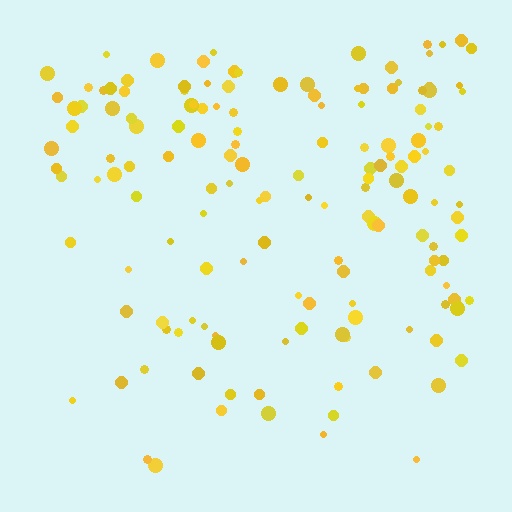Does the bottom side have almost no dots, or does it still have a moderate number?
Still a moderate number, just noticeably fewer than the top.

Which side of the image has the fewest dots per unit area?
The bottom.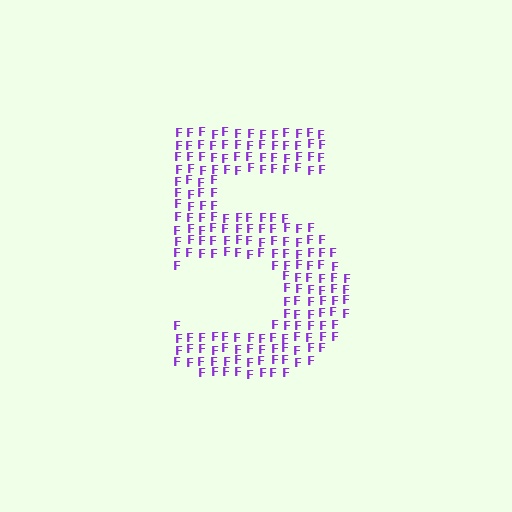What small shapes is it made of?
It is made of small letter F's.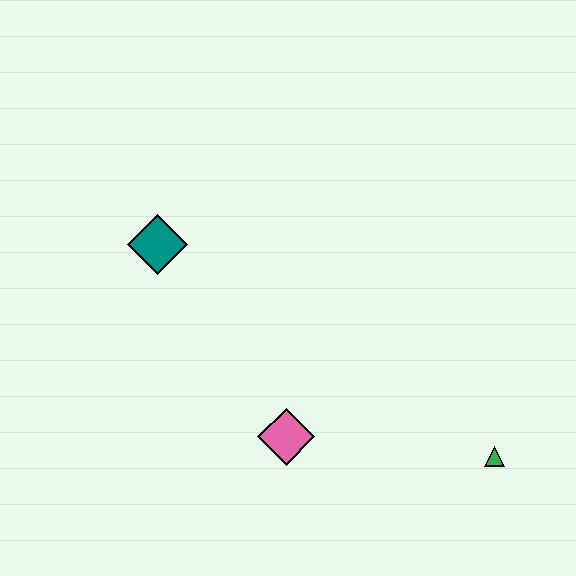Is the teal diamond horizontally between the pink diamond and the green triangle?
No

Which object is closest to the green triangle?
The pink diamond is closest to the green triangle.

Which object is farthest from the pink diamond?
The teal diamond is farthest from the pink diamond.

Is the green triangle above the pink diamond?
No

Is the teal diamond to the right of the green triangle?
No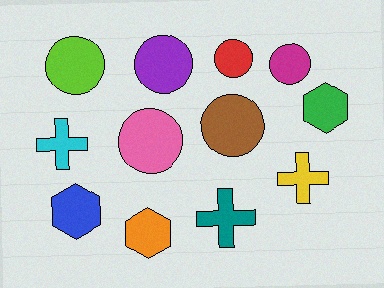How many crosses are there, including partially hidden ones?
There are 3 crosses.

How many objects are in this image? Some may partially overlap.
There are 12 objects.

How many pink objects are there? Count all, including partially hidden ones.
There is 1 pink object.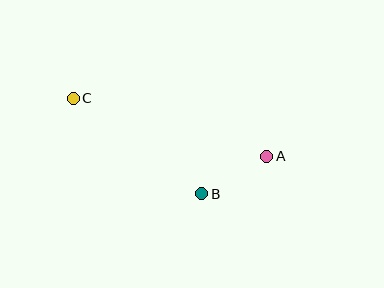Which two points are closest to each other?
Points A and B are closest to each other.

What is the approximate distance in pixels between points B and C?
The distance between B and C is approximately 160 pixels.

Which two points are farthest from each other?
Points A and C are farthest from each other.